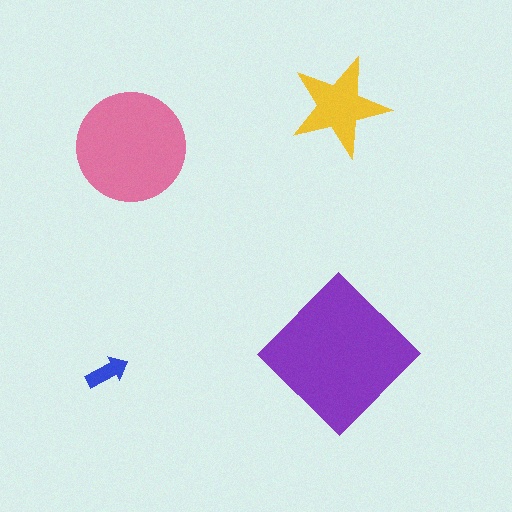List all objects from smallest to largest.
The blue arrow, the yellow star, the pink circle, the purple diamond.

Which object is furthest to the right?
The purple diamond is rightmost.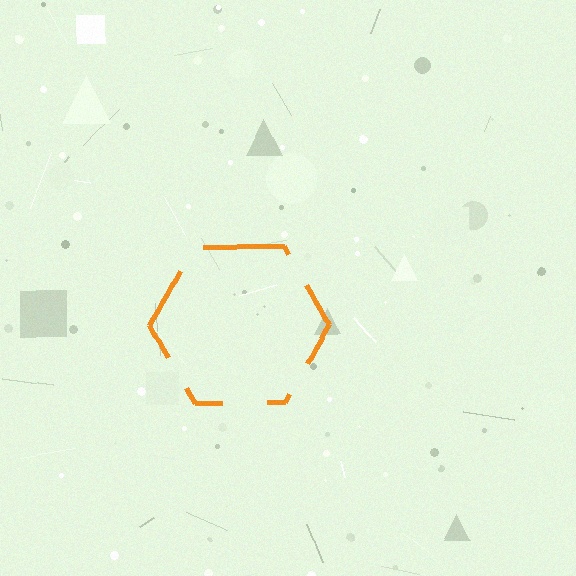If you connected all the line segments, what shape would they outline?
They would outline a hexagon.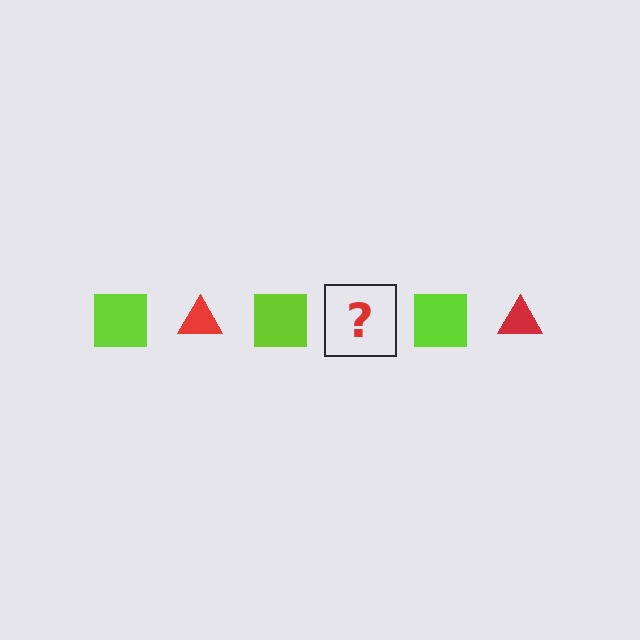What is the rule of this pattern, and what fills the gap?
The rule is that the pattern alternates between lime square and red triangle. The gap should be filled with a red triangle.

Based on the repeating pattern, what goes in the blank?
The blank should be a red triangle.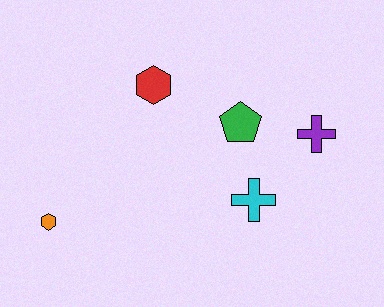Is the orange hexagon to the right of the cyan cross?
No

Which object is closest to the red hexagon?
The green pentagon is closest to the red hexagon.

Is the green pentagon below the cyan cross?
No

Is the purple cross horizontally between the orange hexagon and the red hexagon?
No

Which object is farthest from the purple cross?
The orange hexagon is farthest from the purple cross.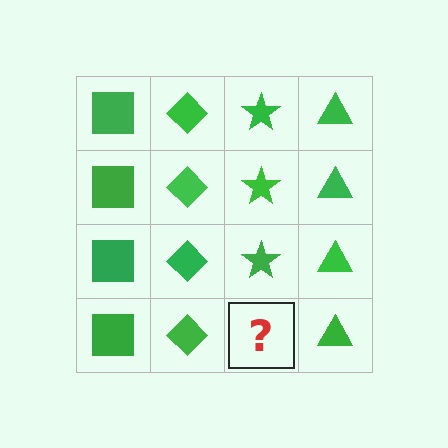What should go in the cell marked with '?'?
The missing cell should contain a green star.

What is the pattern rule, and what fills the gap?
The rule is that each column has a consistent shape. The gap should be filled with a green star.